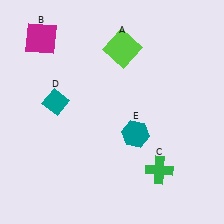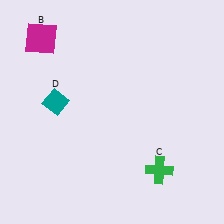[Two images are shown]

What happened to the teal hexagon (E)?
The teal hexagon (E) was removed in Image 2. It was in the bottom-right area of Image 1.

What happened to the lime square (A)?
The lime square (A) was removed in Image 2. It was in the top-right area of Image 1.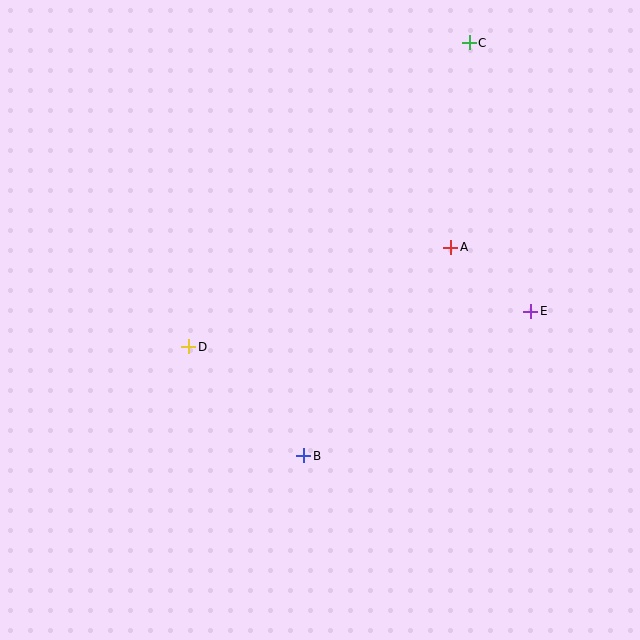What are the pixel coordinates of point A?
Point A is at (451, 247).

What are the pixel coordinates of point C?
Point C is at (469, 43).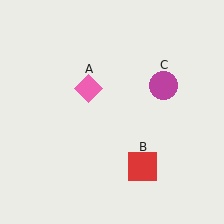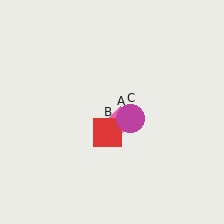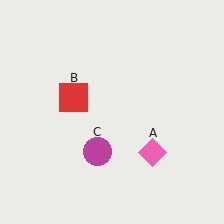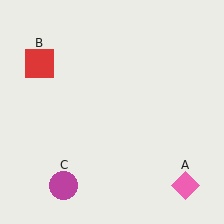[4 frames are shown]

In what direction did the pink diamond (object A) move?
The pink diamond (object A) moved down and to the right.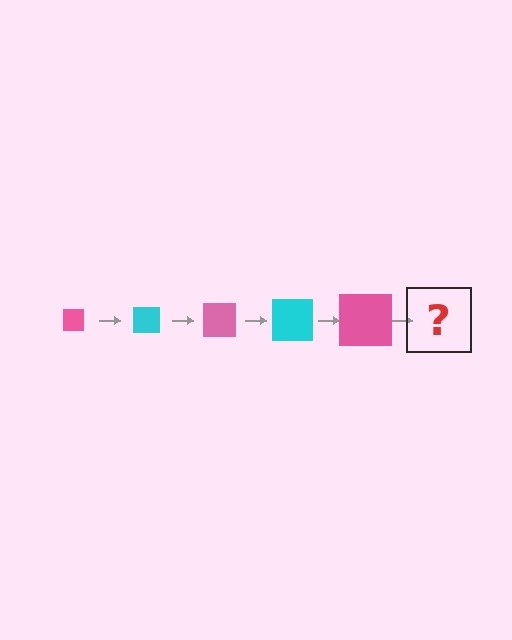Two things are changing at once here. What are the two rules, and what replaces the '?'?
The two rules are that the square grows larger each step and the color cycles through pink and cyan. The '?' should be a cyan square, larger than the previous one.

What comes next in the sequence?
The next element should be a cyan square, larger than the previous one.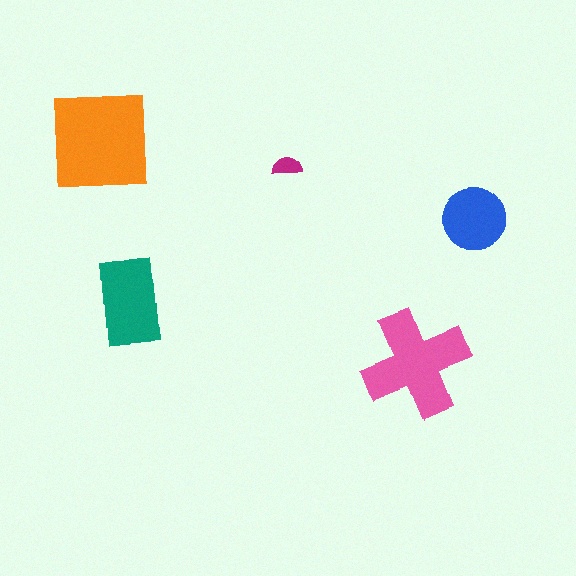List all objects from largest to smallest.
The orange square, the pink cross, the teal rectangle, the blue circle, the magenta semicircle.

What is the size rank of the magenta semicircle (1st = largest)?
5th.